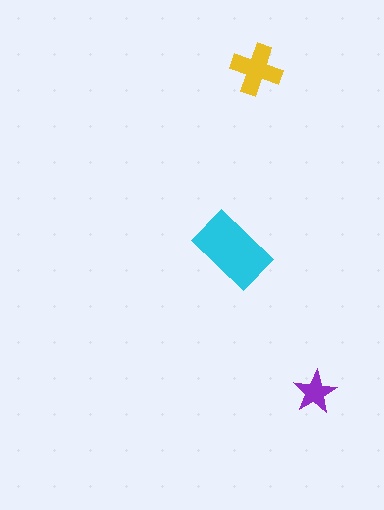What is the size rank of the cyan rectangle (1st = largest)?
1st.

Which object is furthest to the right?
The purple star is rightmost.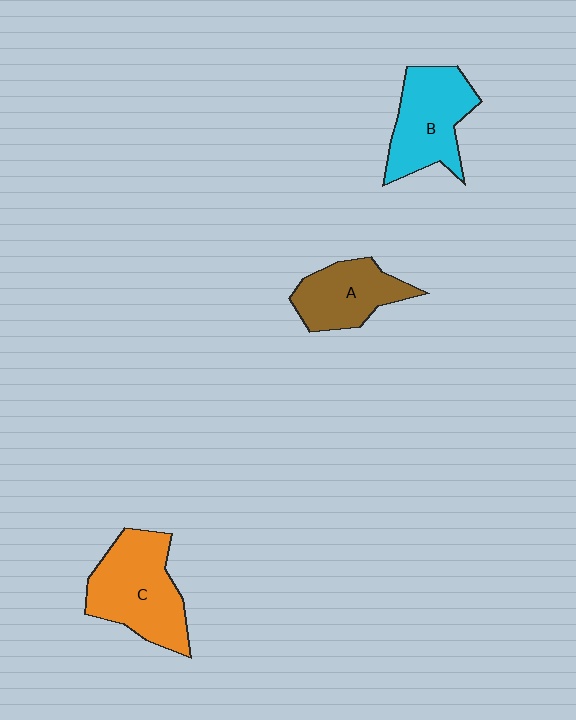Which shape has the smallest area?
Shape A (brown).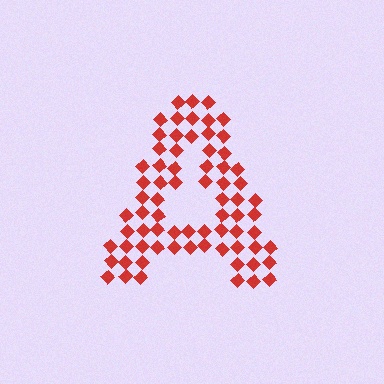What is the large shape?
The large shape is the letter A.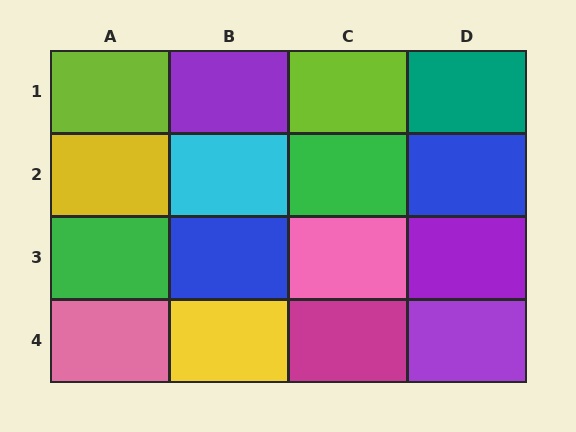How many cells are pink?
2 cells are pink.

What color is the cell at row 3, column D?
Purple.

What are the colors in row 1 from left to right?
Lime, purple, lime, teal.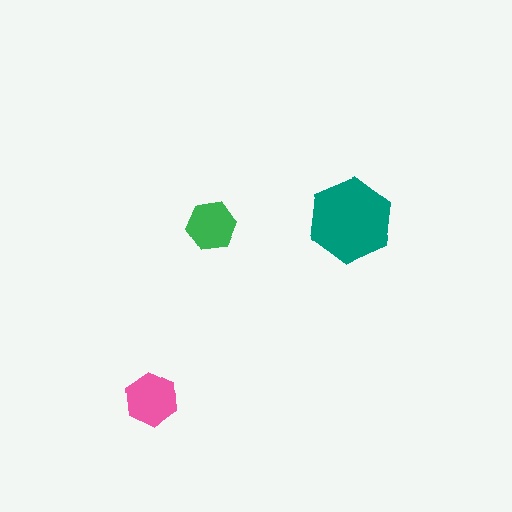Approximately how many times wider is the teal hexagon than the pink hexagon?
About 1.5 times wider.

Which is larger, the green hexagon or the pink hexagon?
The pink one.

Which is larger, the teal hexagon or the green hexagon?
The teal one.